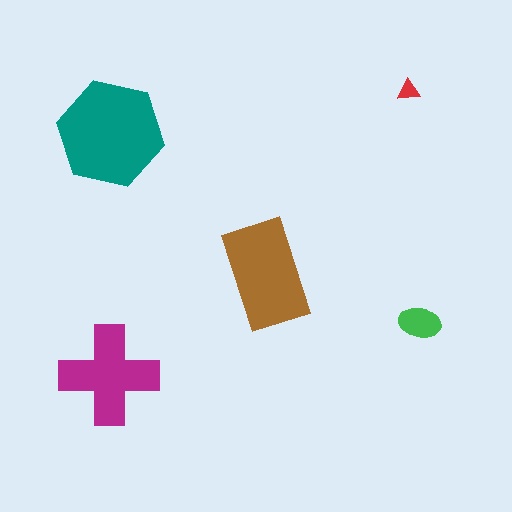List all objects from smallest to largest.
The red triangle, the green ellipse, the magenta cross, the brown rectangle, the teal hexagon.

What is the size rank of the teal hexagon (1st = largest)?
1st.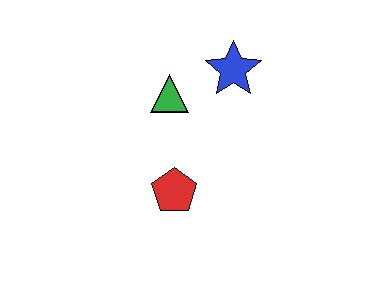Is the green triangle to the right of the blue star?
No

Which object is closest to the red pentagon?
The green triangle is closest to the red pentagon.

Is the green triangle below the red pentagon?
No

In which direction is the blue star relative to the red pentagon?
The blue star is above the red pentagon.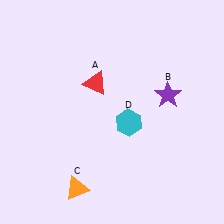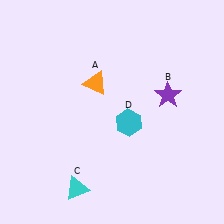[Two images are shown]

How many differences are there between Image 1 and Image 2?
There are 2 differences between the two images.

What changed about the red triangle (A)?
In Image 1, A is red. In Image 2, it changed to orange.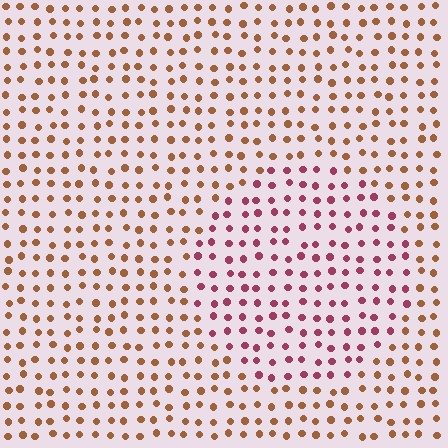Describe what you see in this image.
The image is filled with small brown elements in a uniform arrangement. A circle-shaped region is visible where the elements are tinted to a slightly different hue, forming a subtle color boundary.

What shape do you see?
I see a circle.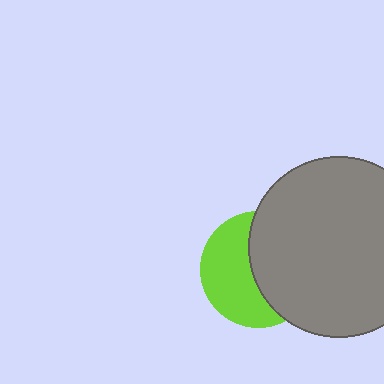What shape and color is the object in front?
The object in front is a gray circle.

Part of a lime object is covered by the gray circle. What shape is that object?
It is a circle.